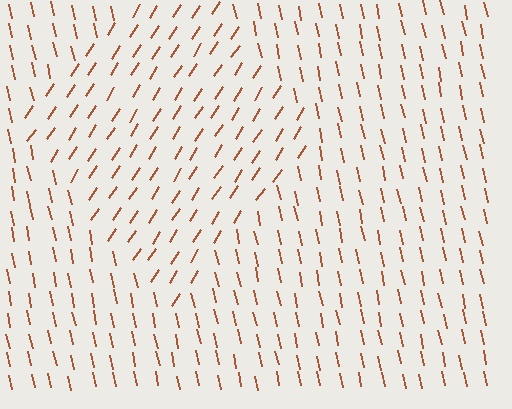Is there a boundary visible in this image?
Yes, there is a texture boundary formed by a change in line orientation.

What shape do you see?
I see a diamond.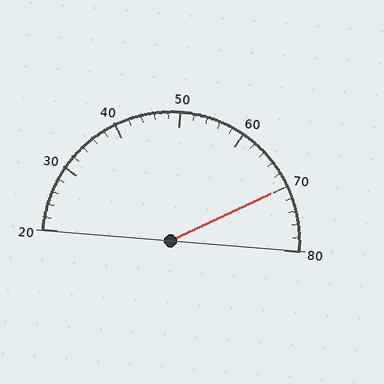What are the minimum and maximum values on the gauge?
The gauge ranges from 20 to 80.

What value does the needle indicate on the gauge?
The needle indicates approximately 70.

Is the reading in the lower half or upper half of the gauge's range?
The reading is in the upper half of the range (20 to 80).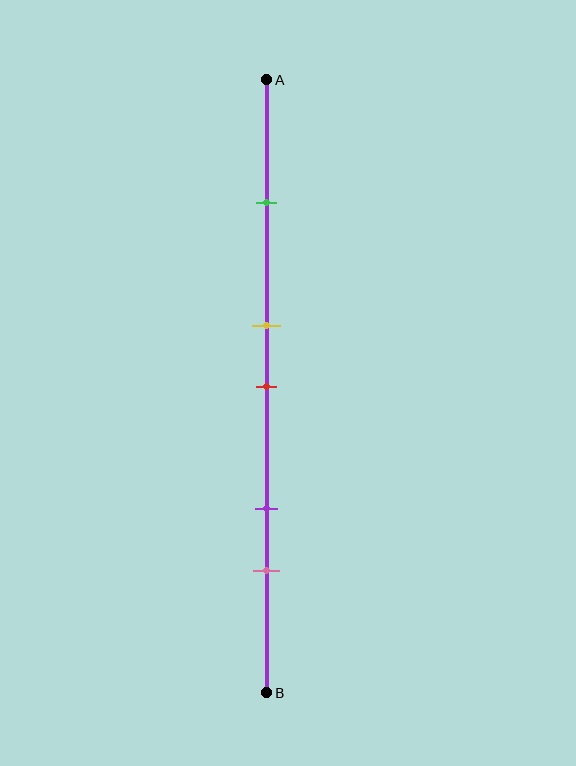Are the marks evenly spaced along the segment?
No, the marks are not evenly spaced.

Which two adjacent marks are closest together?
The yellow and red marks are the closest adjacent pair.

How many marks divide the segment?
There are 5 marks dividing the segment.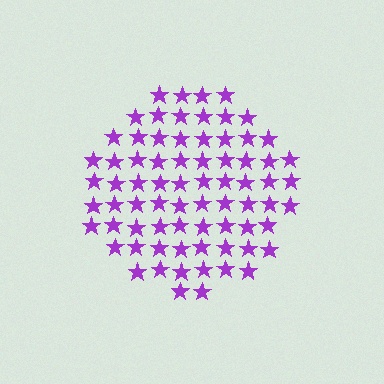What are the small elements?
The small elements are stars.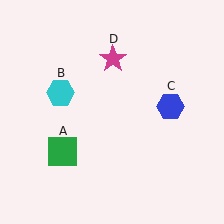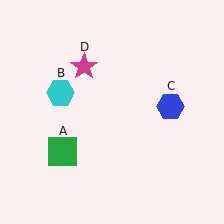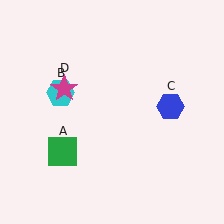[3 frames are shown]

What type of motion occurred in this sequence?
The magenta star (object D) rotated counterclockwise around the center of the scene.